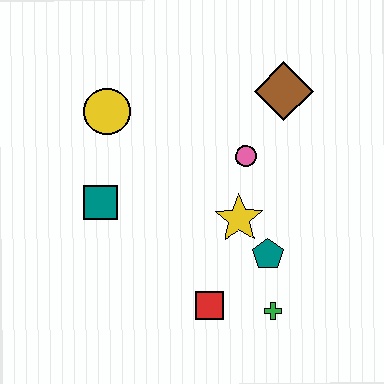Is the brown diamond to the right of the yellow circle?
Yes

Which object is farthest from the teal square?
The brown diamond is farthest from the teal square.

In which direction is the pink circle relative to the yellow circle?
The pink circle is to the right of the yellow circle.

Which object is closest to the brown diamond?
The pink circle is closest to the brown diamond.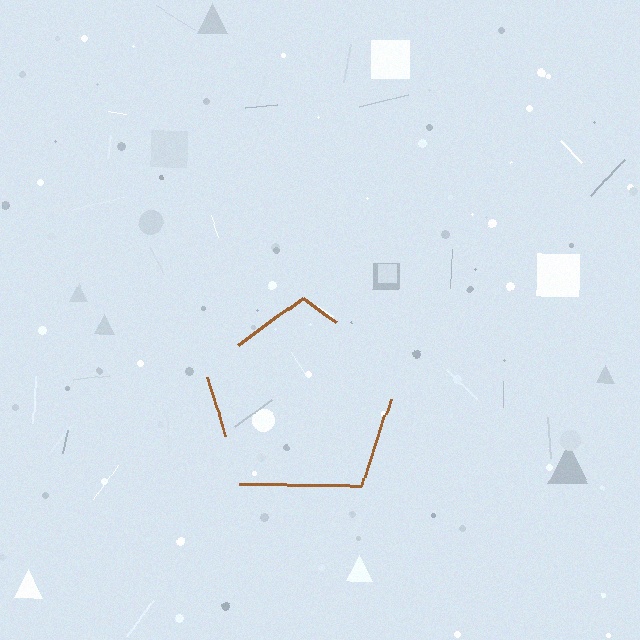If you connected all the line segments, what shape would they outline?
They would outline a pentagon.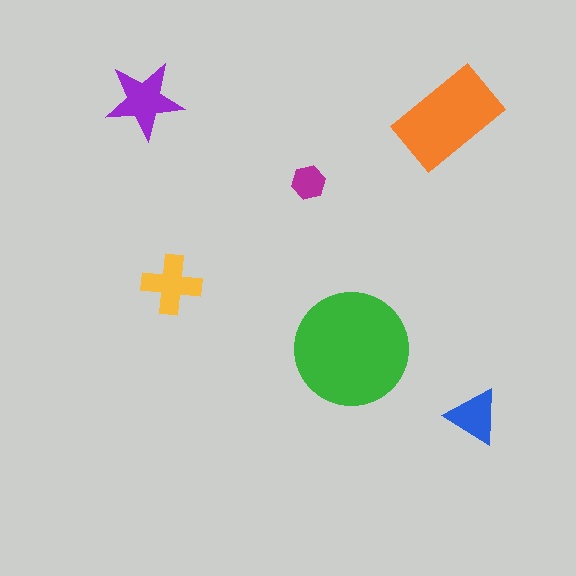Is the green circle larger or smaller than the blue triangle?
Larger.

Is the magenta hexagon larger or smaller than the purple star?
Smaller.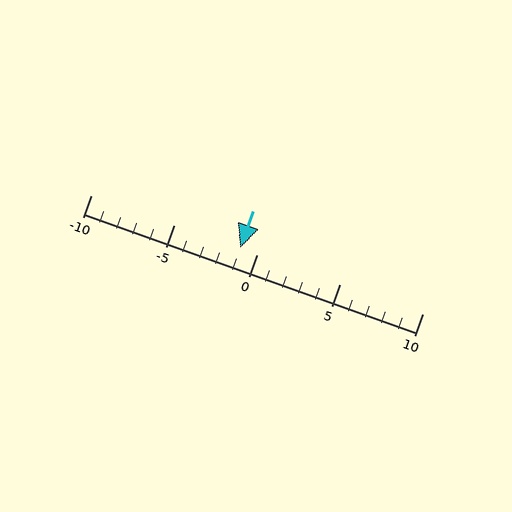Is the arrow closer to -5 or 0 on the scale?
The arrow is closer to 0.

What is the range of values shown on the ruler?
The ruler shows values from -10 to 10.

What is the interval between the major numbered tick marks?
The major tick marks are spaced 5 units apart.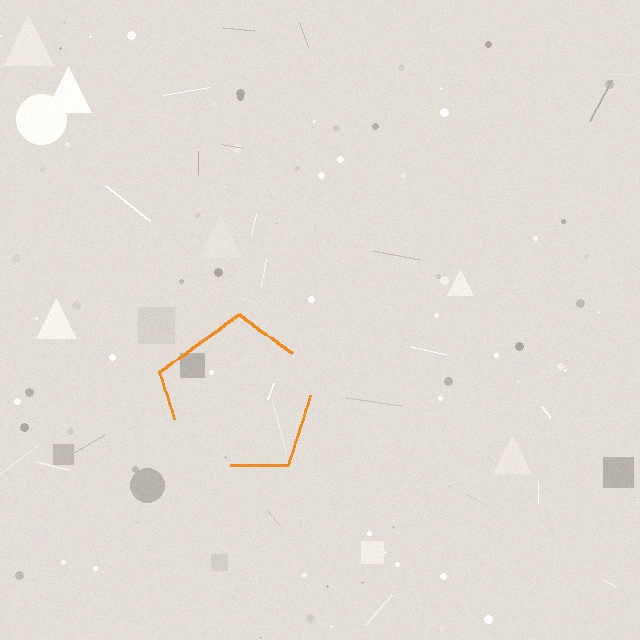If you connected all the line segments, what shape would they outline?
They would outline a pentagon.